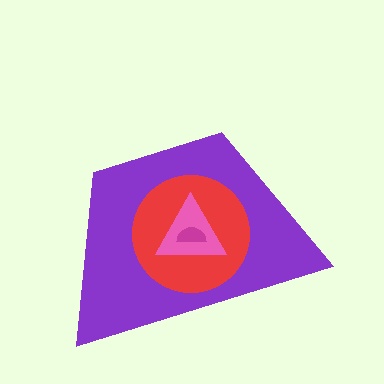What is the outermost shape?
The purple trapezoid.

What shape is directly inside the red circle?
The pink triangle.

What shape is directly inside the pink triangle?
The magenta semicircle.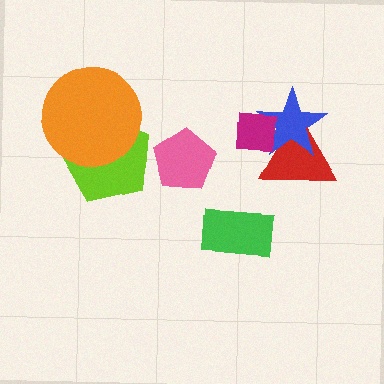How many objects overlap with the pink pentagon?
0 objects overlap with the pink pentagon.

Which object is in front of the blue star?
The magenta square is in front of the blue star.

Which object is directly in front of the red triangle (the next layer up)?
The blue star is directly in front of the red triangle.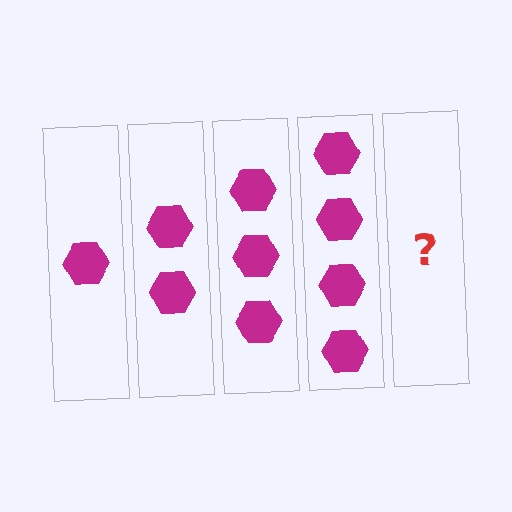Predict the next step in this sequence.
The next step is 5 hexagons.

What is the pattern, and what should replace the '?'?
The pattern is that each step adds one more hexagon. The '?' should be 5 hexagons.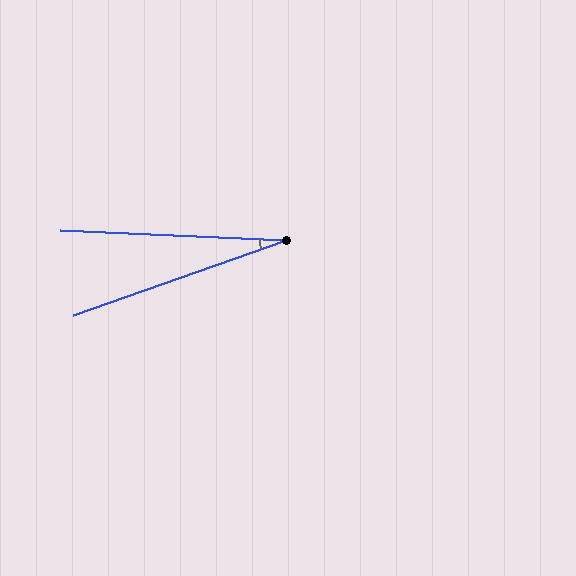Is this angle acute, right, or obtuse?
It is acute.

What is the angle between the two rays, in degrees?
Approximately 22 degrees.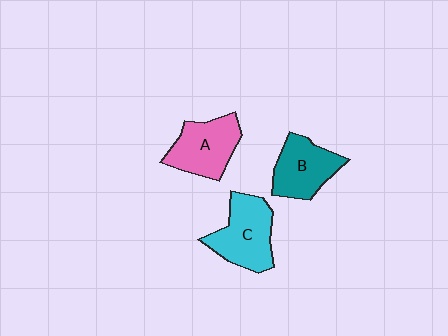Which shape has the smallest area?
Shape B (teal).